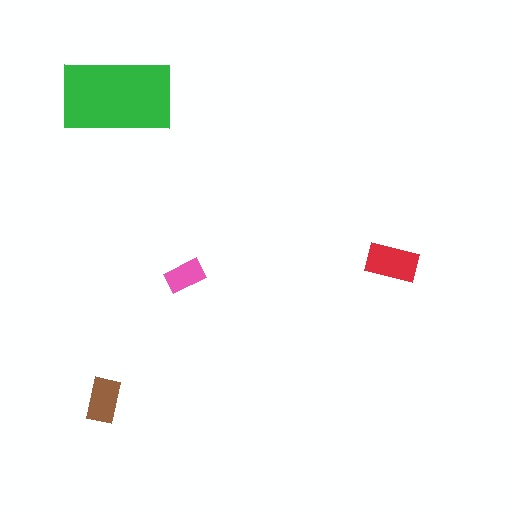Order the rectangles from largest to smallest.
the green one, the red one, the brown one, the pink one.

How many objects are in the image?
There are 4 objects in the image.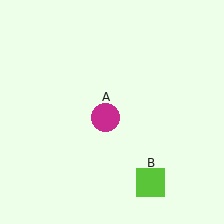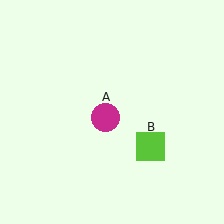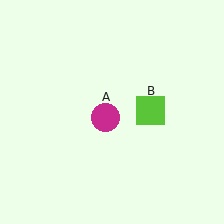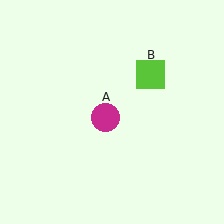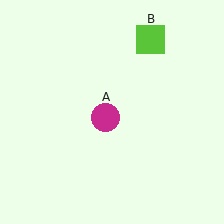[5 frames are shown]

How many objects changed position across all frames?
1 object changed position: lime square (object B).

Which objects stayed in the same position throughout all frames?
Magenta circle (object A) remained stationary.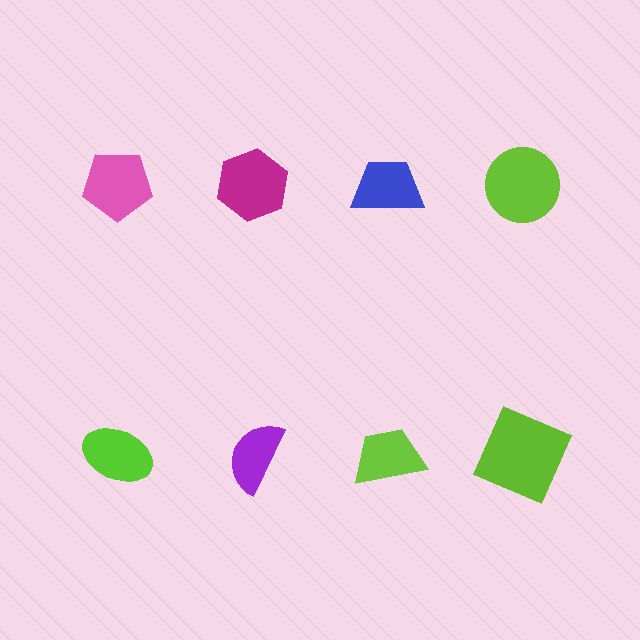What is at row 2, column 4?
A lime square.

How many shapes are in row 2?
4 shapes.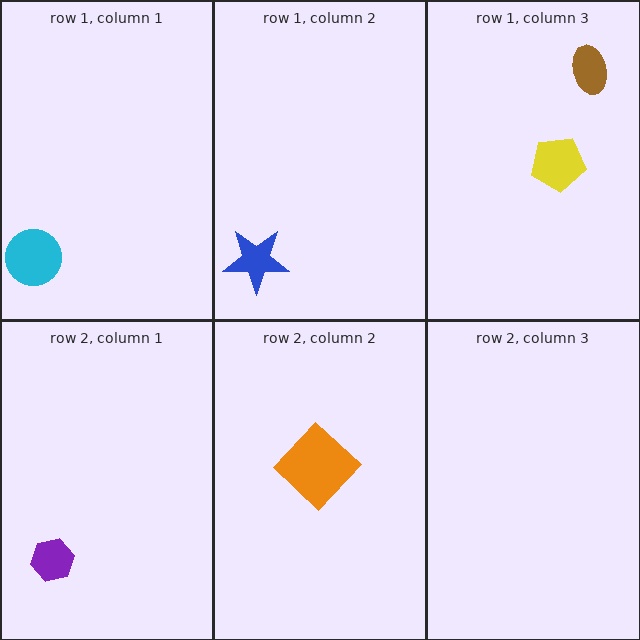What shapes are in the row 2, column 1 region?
The purple hexagon.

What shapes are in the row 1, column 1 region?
The cyan circle.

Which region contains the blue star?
The row 1, column 2 region.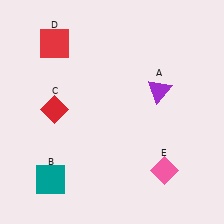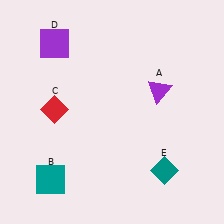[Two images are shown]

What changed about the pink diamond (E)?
In Image 1, E is pink. In Image 2, it changed to teal.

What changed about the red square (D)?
In Image 1, D is red. In Image 2, it changed to purple.